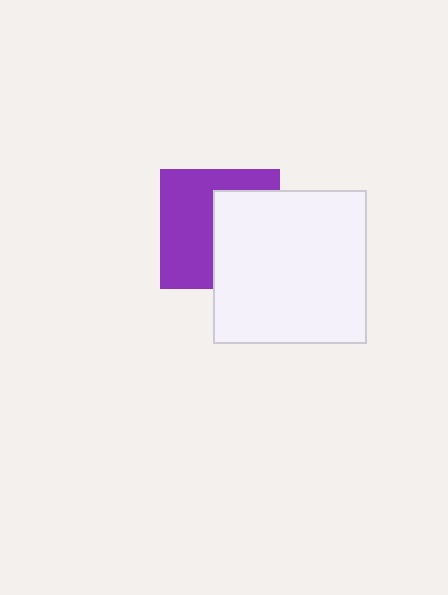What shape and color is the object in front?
The object in front is a white square.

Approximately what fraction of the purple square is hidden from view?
Roughly 46% of the purple square is hidden behind the white square.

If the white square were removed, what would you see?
You would see the complete purple square.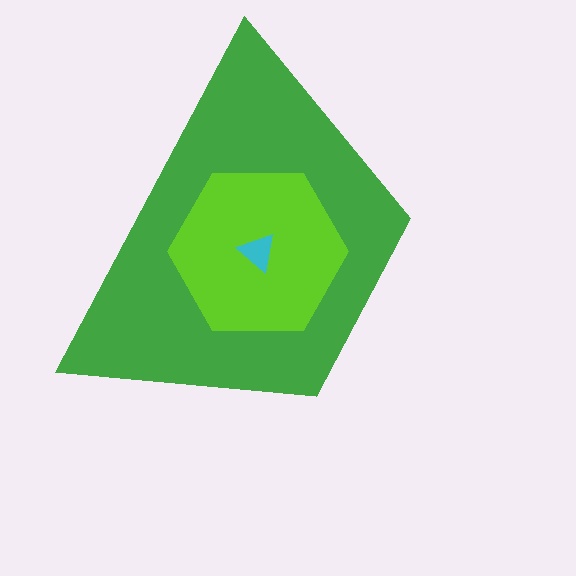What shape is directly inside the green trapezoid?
The lime hexagon.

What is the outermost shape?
The green trapezoid.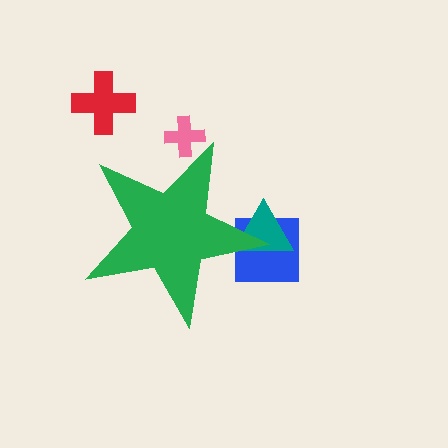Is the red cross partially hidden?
No, the red cross is fully visible.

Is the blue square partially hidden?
Yes, the blue square is partially hidden behind the green star.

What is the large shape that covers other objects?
A green star.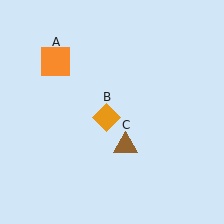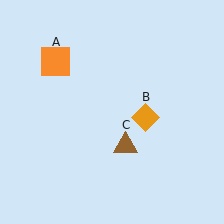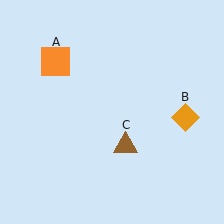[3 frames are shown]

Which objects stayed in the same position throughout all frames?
Orange square (object A) and brown triangle (object C) remained stationary.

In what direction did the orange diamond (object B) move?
The orange diamond (object B) moved right.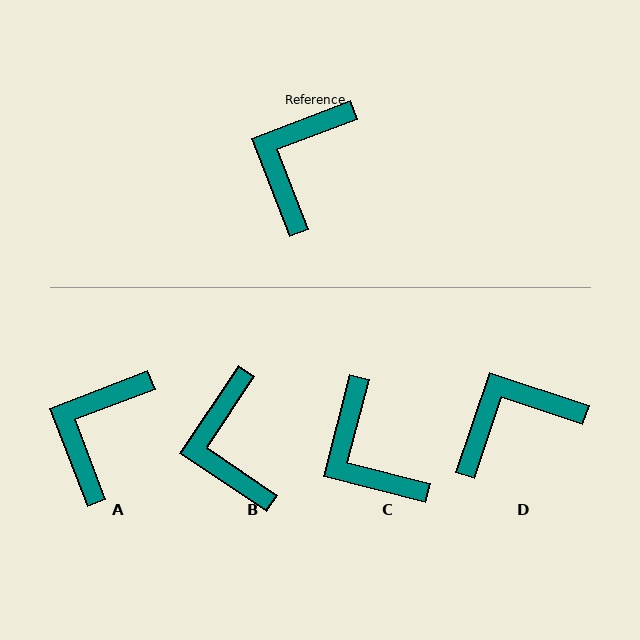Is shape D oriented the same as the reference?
No, it is off by about 39 degrees.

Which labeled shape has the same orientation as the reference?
A.